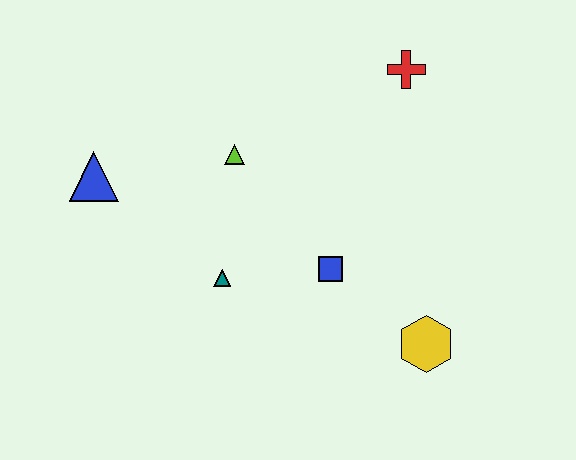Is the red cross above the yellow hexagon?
Yes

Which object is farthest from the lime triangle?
The yellow hexagon is farthest from the lime triangle.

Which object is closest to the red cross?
The lime triangle is closest to the red cross.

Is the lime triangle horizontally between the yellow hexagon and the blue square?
No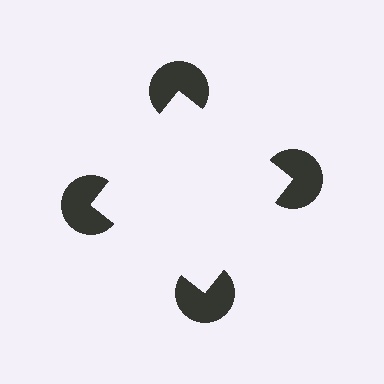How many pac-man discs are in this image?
There are 4 — one at each vertex of the illusory square.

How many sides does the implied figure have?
4 sides.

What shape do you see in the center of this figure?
An illusory square — its edges are inferred from the aligned wedge cuts in the pac-man discs, not physically drawn.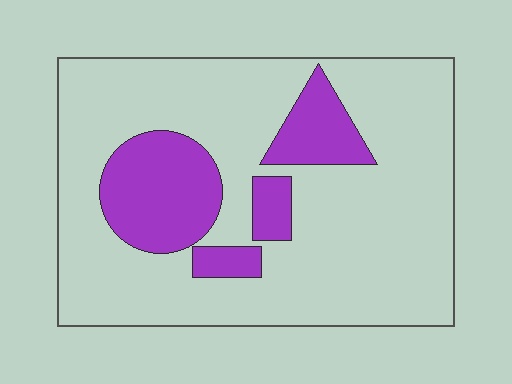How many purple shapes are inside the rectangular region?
4.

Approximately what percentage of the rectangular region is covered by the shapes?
Approximately 20%.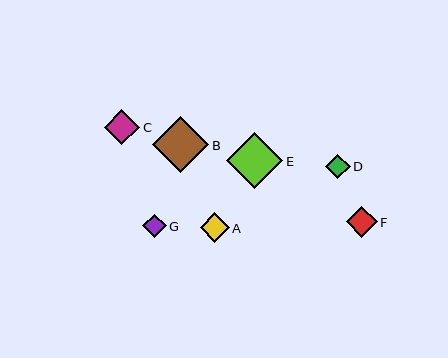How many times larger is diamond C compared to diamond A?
Diamond C is approximately 1.2 times the size of diamond A.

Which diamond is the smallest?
Diamond G is the smallest with a size of approximately 24 pixels.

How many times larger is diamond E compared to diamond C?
Diamond E is approximately 1.6 times the size of diamond C.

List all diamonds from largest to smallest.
From largest to smallest: B, E, C, F, A, D, G.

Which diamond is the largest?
Diamond B is the largest with a size of approximately 57 pixels.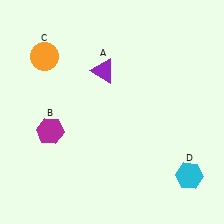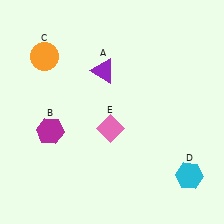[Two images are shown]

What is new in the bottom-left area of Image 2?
A pink diamond (E) was added in the bottom-left area of Image 2.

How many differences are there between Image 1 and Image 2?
There is 1 difference between the two images.